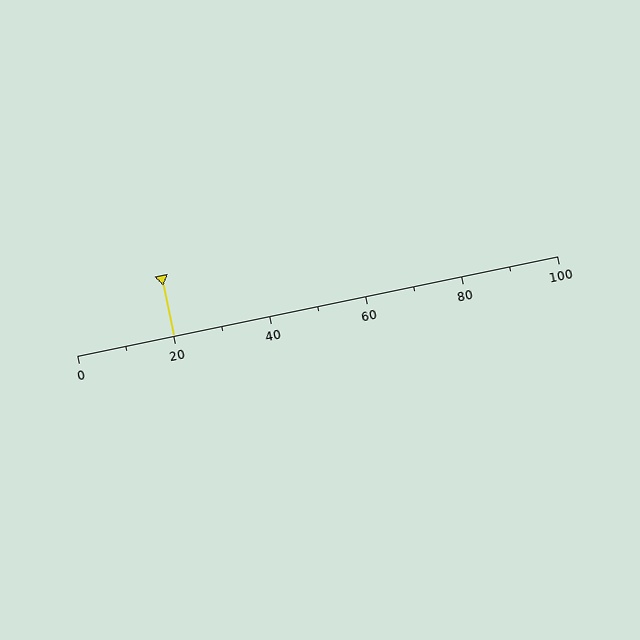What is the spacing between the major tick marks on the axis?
The major ticks are spaced 20 apart.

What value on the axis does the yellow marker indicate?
The marker indicates approximately 20.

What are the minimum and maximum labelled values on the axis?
The axis runs from 0 to 100.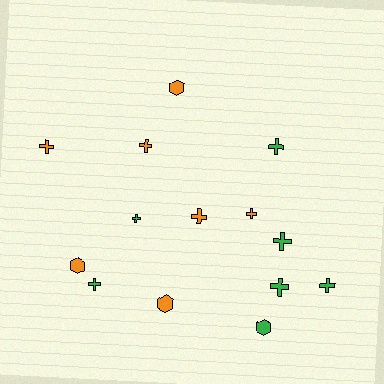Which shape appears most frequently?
Cross, with 10 objects.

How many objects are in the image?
There are 14 objects.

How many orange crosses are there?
There are 4 orange crosses.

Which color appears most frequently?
Green, with 7 objects.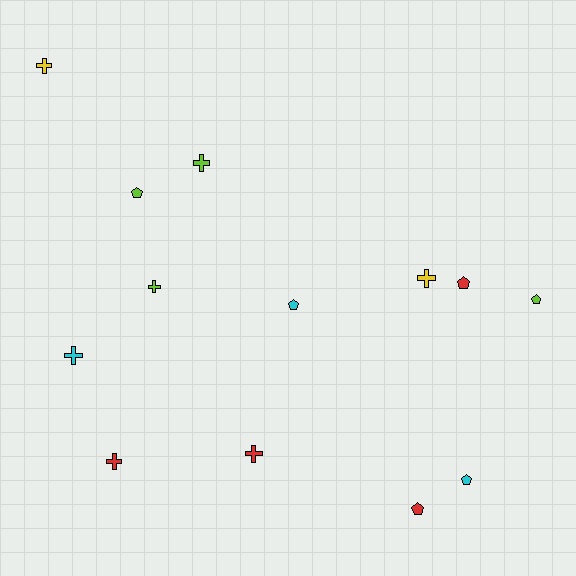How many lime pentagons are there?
There are 2 lime pentagons.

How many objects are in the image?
There are 13 objects.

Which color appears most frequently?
Red, with 4 objects.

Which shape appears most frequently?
Cross, with 7 objects.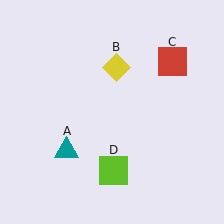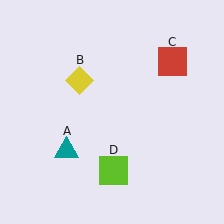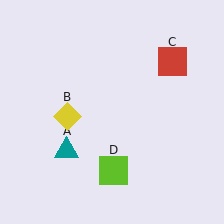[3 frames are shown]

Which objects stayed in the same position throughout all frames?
Teal triangle (object A) and red square (object C) and lime square (object D) remained stationary.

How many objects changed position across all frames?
1 object changed position: yellow diamond (object B).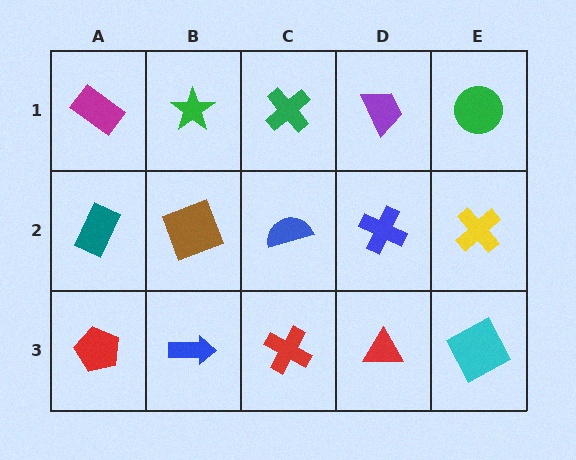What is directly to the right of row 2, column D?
A yellow cross.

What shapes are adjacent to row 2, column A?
A magenta rectangle (row 1, column A), a red pentagon (row 3, column A), a brown square (row 2, column B).